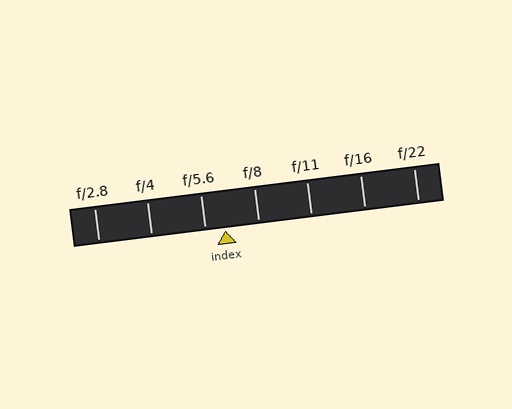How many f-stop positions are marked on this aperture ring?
There are 7 f-stop positions marked.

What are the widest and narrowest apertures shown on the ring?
The widest aperture shown is f/2.8 and the narrowest is f/22.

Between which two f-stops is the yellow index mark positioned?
The index mark is between f/5.6 and f/8.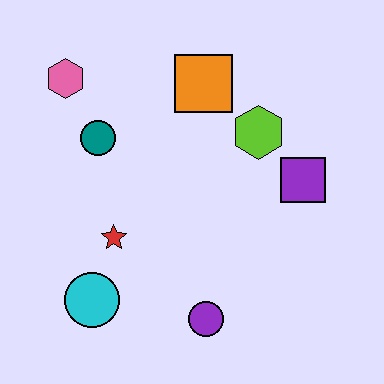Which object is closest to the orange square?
The lime hexagon is closest to the orange square.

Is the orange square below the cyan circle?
No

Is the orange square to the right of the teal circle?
Yes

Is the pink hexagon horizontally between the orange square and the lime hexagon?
No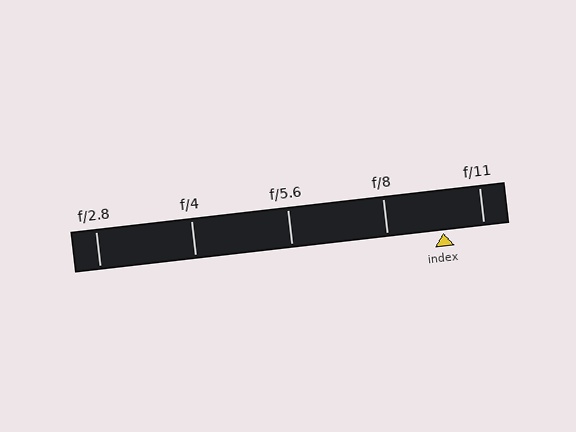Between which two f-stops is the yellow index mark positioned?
The index mark is between f/8 and f/11.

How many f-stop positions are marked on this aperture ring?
There are 5 f-stop positions marked.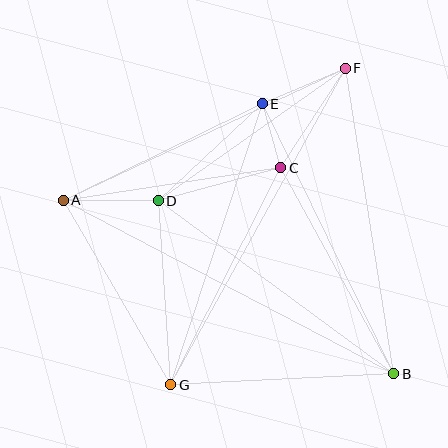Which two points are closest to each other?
Points C and E are closest to each other.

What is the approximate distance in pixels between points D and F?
The distance between D and F is approximately 229 pixels.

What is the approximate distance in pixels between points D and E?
The distance between D and E is approximately 142 pixels.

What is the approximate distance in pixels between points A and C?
The distance between A and C is approximately 220 pixels.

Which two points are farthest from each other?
Points A and B are farthest from each other.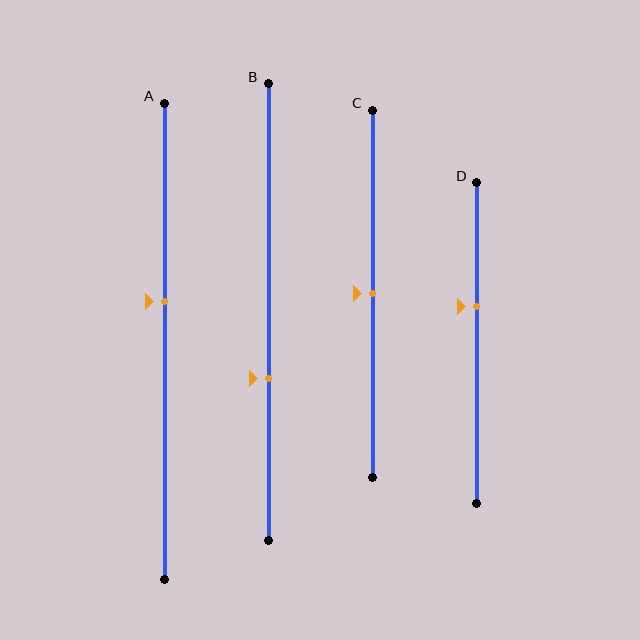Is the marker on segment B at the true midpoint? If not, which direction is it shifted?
No, the marker on segment B is shifted downward by about 14% of the segment length.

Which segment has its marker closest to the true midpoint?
Segment C has its marker closest to the true midpoint.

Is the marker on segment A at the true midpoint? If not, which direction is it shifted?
No, the marker on segment A is shifted upward by about 8% of the segment length.